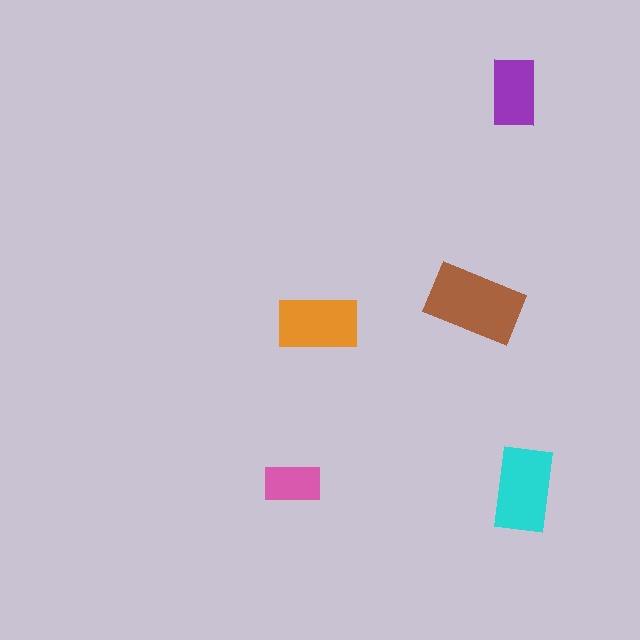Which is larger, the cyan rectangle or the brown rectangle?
The brown one.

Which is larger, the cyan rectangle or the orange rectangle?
The cyan one.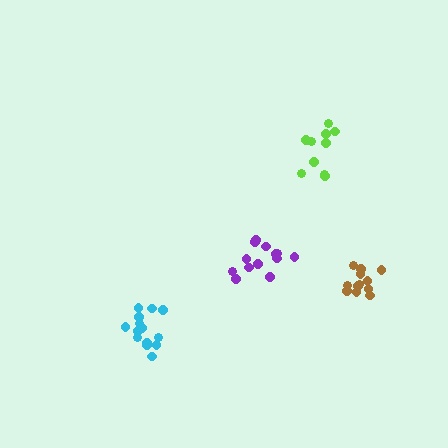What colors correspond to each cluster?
The clusters are colored: purple, brown, lime, cyan.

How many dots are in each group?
Group 1: 13 dots, Group 2: 12 dots, Group 3: 10 dots, Group 4: 14 dots (49 total).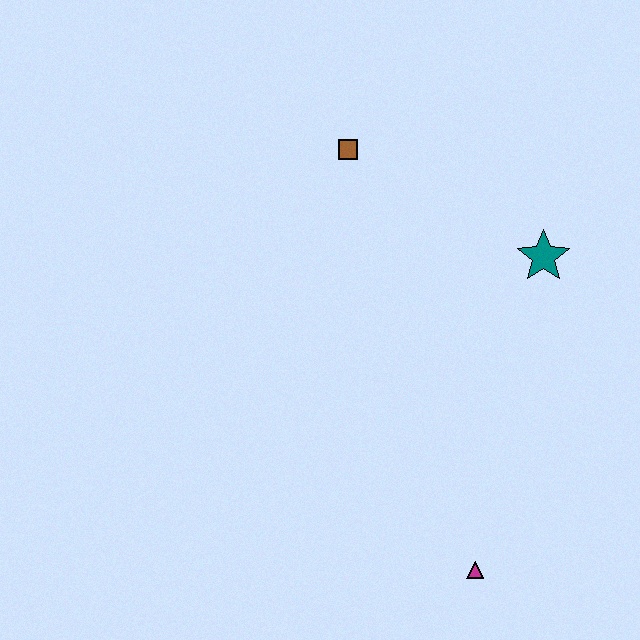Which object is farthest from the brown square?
The magenta triangle is farthest from the brown square.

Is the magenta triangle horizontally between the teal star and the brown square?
Yes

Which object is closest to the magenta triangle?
The teal star is closest to the magenta triangle.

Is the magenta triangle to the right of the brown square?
Yes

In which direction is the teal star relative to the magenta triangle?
The teal star is above the magenta triangle.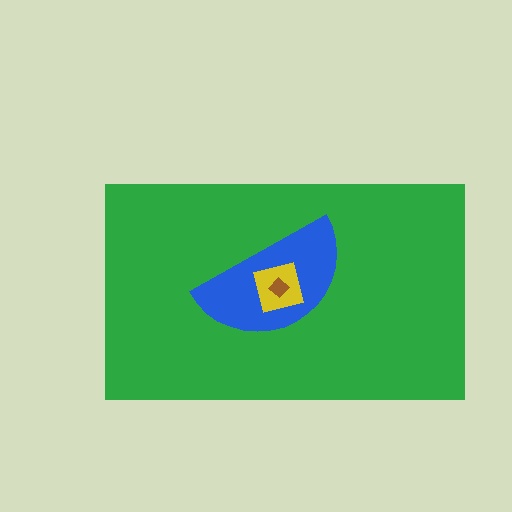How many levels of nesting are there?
4.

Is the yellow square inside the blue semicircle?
Yes.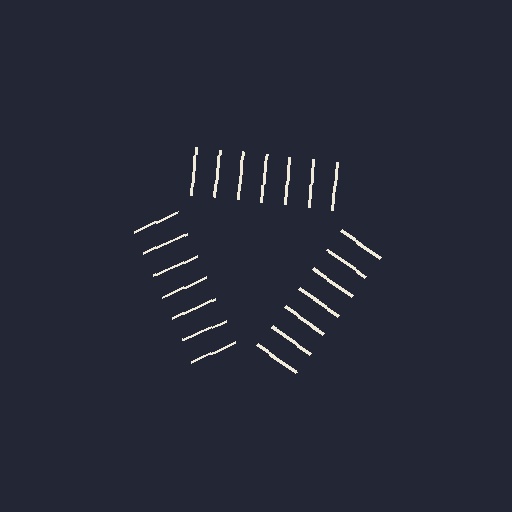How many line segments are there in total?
21 — 7 along each of the 3 edges.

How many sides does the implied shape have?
3 sides — the line-ends trace a triangle.